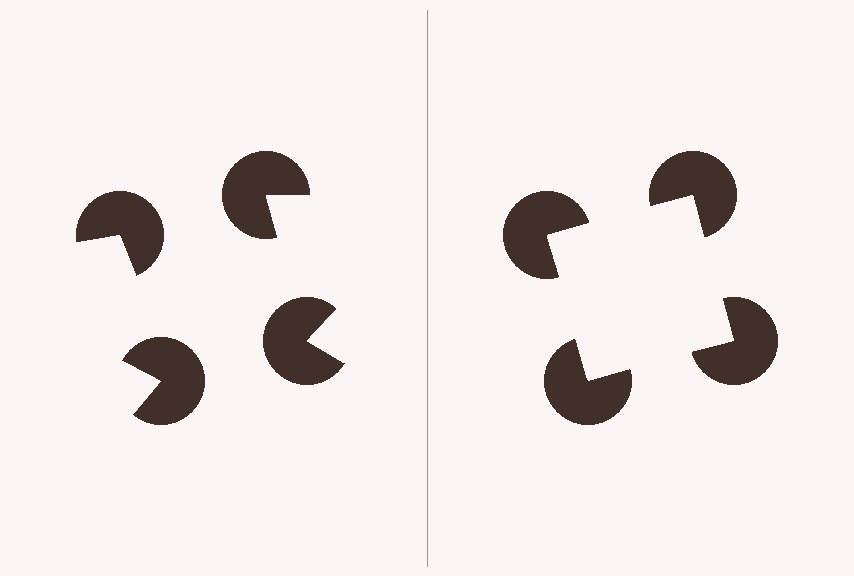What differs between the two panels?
The pac-man discs are positioned identically on both sides; only the wedge orientations differ. On the right they align to a square; on the left they are misaligned.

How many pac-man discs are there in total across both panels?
8 — 4 on each side.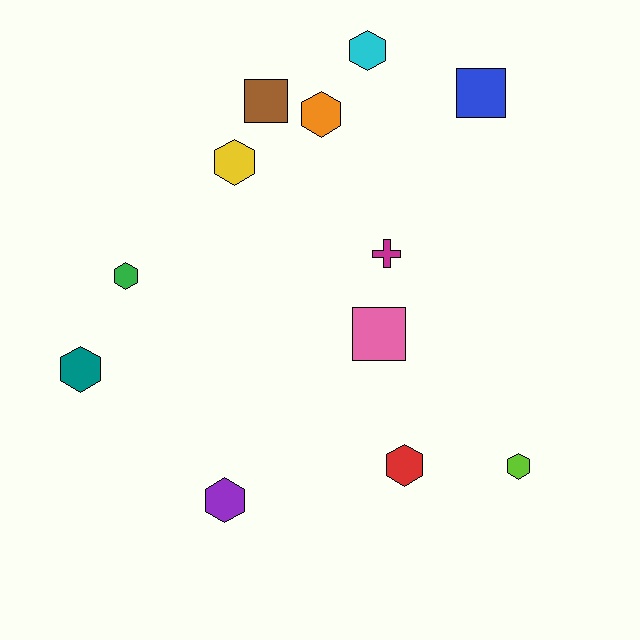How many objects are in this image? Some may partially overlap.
There are 12 objects.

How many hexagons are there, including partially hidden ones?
There are 8 hexagons.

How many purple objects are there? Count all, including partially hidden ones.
There is 1 purple object.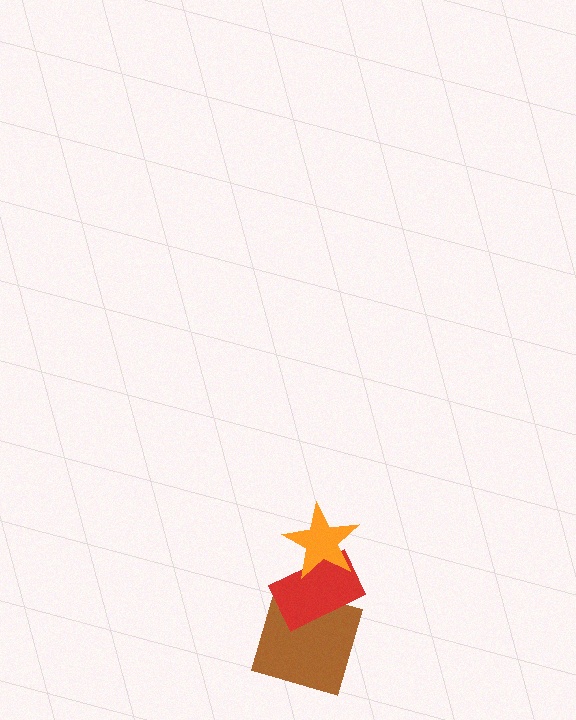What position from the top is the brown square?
The brown square is 3rd from the top.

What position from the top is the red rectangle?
The red rectangle is 2nd from the top.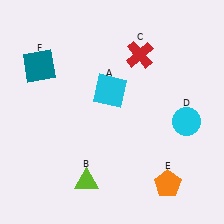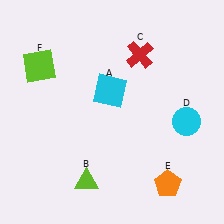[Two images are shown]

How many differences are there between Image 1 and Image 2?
There is 1 difference between the two images.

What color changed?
The square (F) changed from teal in Image 1 to lime in Image 2.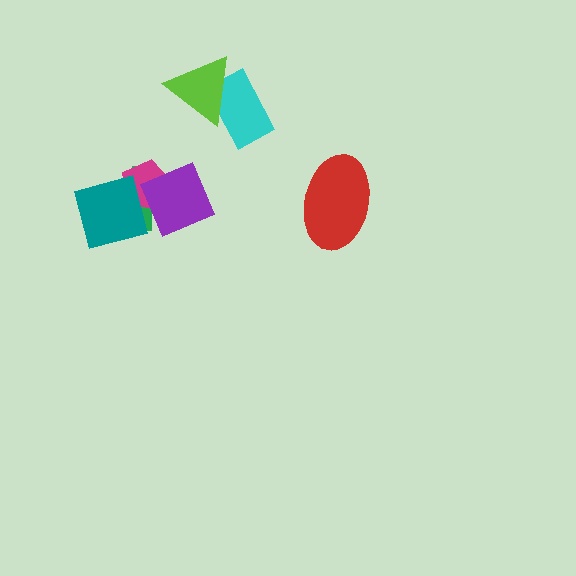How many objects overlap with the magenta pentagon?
3 objects overlap with the magenta pentagon.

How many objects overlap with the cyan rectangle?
1 object overlaps with the cyan rectangle.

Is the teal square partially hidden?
No, no other shape covers it.